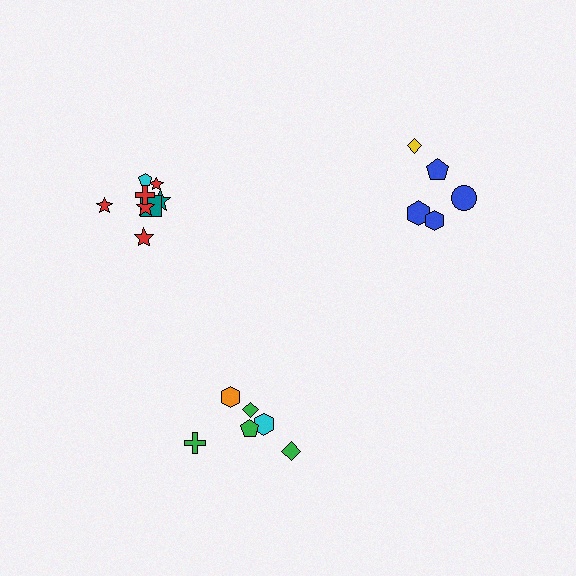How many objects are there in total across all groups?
There are 19 objects.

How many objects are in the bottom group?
There are 6 objects.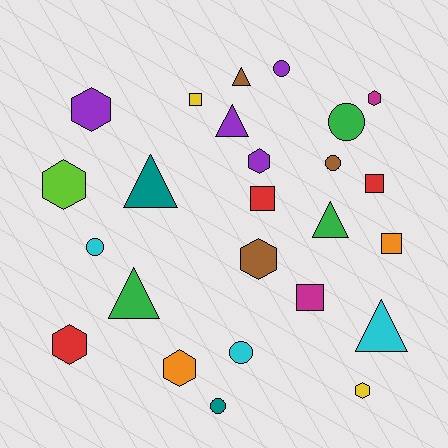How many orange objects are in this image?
There are 2 orange objects.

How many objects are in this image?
There are 25 objects.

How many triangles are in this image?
There are 6 triangles.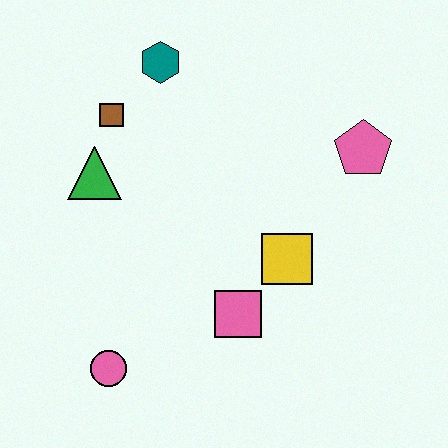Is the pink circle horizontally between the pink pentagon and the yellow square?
No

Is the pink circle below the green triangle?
Yes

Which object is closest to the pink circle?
The pink square is closest to the pink circle.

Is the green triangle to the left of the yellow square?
Yes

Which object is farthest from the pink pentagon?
The pink circle is farthest from the pink pentagon.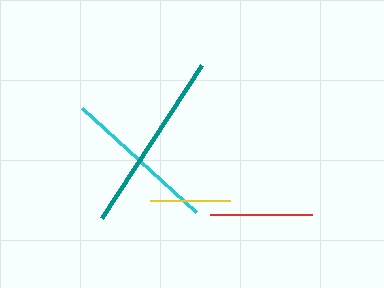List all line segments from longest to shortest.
From longest to shortest: teal, cyan, red, yellow.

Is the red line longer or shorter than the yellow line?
The red line is longer than the yellow line.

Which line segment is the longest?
The teal line is the longest at approximately 183 pixels.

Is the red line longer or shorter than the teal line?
The teal line is longer than the red line.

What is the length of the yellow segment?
The yellow segment is approximately 80 pixels long.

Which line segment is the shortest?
The yellow line is the shortest at approximately 80 pixels.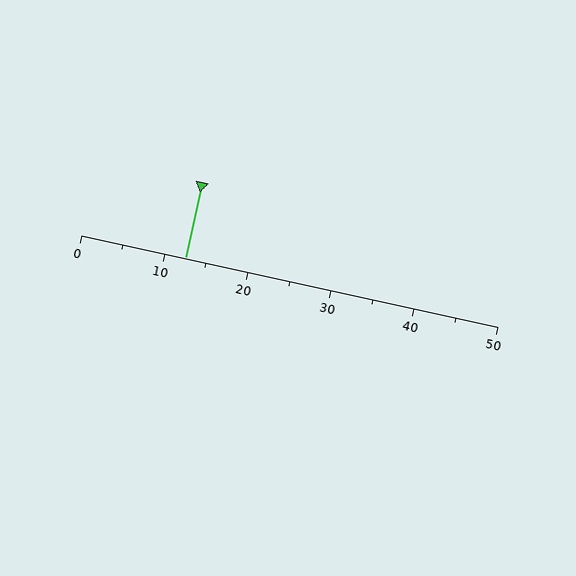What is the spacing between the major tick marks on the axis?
The major ticks are spaced 10 apart.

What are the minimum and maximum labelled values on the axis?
The axis runs from 0 to 50.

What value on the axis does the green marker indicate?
The marker indicates approximately 12.5.